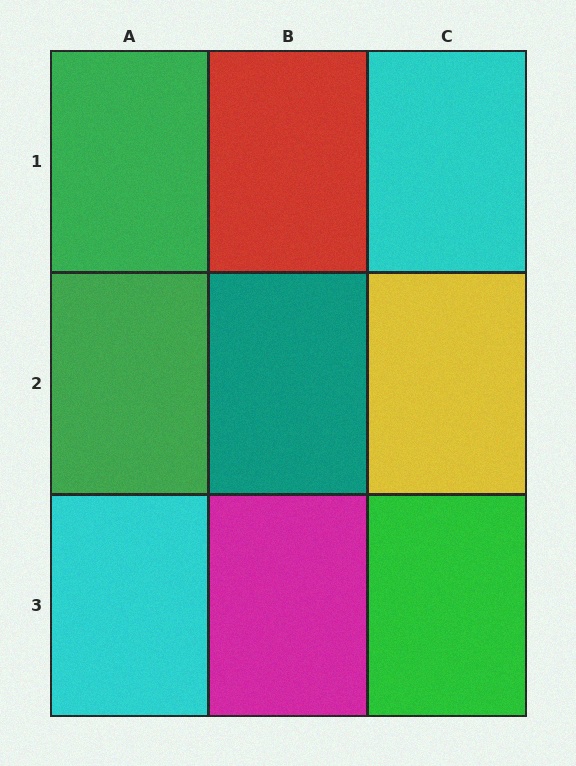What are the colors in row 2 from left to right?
Green, teal, yellow.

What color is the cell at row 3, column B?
Magenta.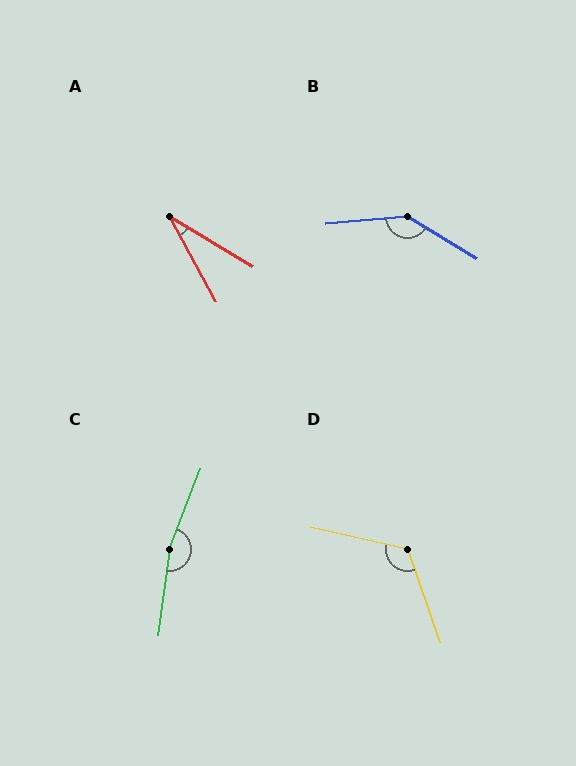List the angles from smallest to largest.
A (30°), D (122°), B (144°), C (166°).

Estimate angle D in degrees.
Approximately 122 degrees.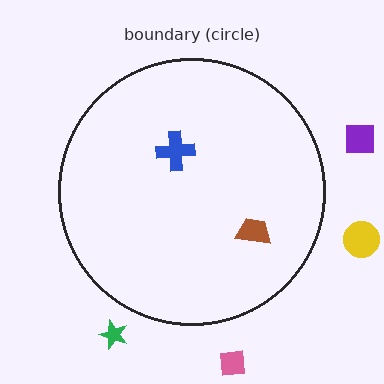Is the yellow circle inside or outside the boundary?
Outside.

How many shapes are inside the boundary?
2 inside, 4 outside.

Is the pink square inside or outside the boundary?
Outside.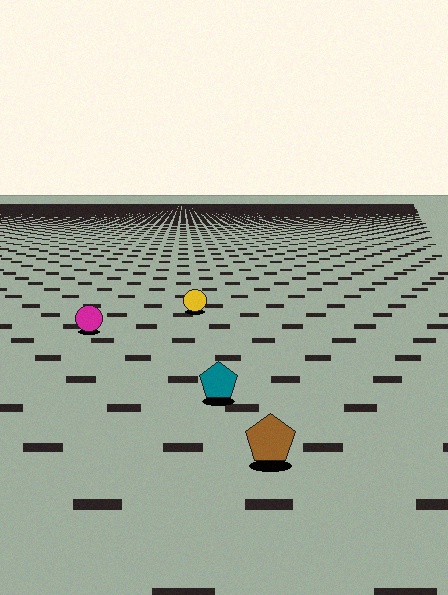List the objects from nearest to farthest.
From nearest to farthest: the brown pentagon, the teal pentagon, the magenta circle, the yellow circle.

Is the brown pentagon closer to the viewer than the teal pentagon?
Yes. The brown pentagon is closer — you can tell from the texture gradient: the ground texture is coarser near it.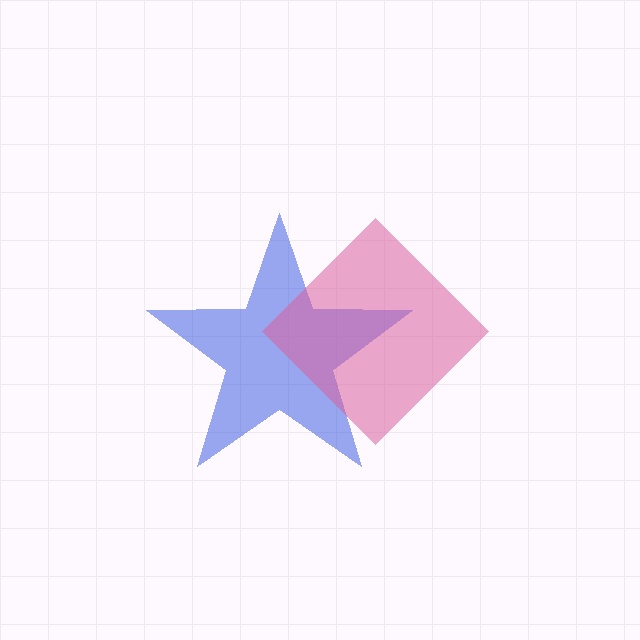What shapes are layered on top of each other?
The layered shapes are: a blue star, a pink diamond.